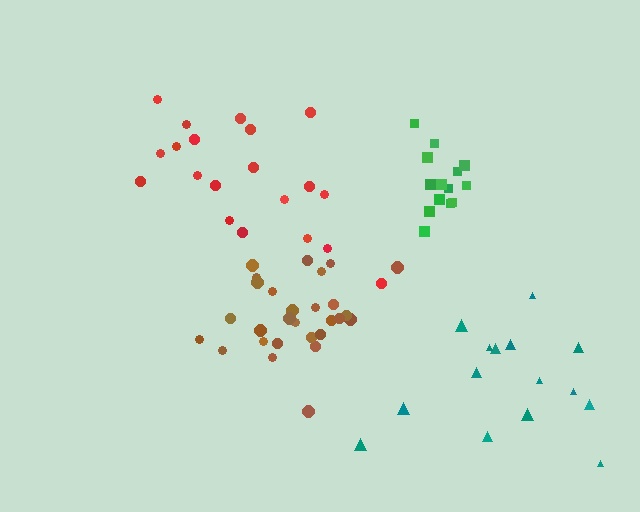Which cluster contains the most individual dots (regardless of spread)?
Brown (28).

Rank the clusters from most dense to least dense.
green, brown, red, teal.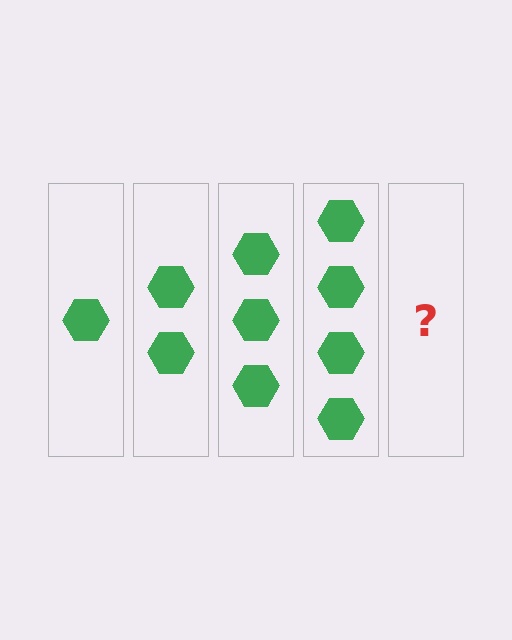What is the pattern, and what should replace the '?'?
The pattern is that each step adds one more hexagon. The '?' should be 5 hexagons.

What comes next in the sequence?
The next element should be 5 hexagons.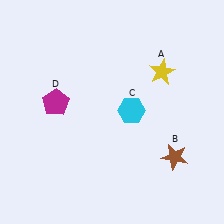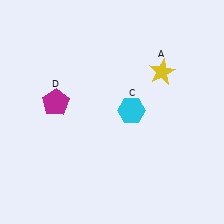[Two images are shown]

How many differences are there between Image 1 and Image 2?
There is 1 difference between the two images.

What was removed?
The brown star (B) was removed in Image 2.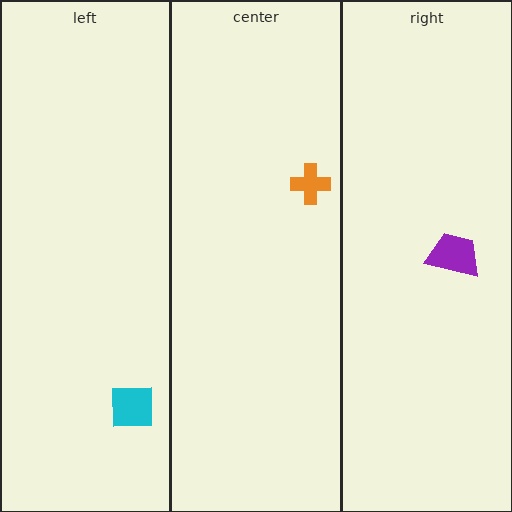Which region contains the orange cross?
The center region.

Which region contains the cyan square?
The left region.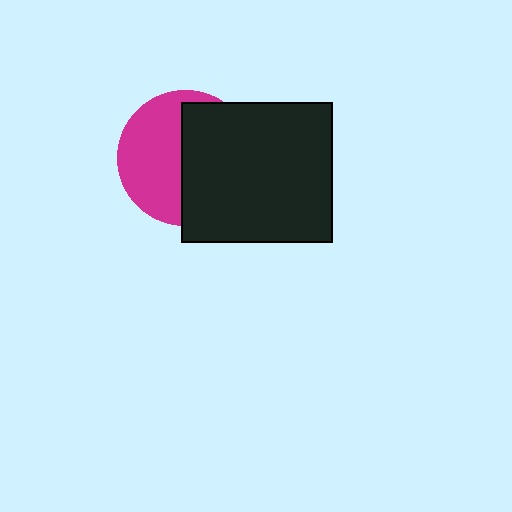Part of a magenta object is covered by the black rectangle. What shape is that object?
It is a circle.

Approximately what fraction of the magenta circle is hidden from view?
Roughly 51% of the magenta circle is hidden behind the black rectangle.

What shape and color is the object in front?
The object in front is a black rectangle.